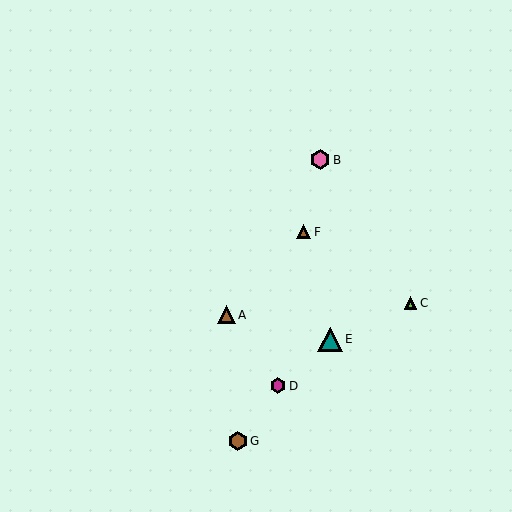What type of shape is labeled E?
Shape E is a teal triangle.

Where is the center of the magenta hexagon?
The center of the magenta hexagon is at (278, 386).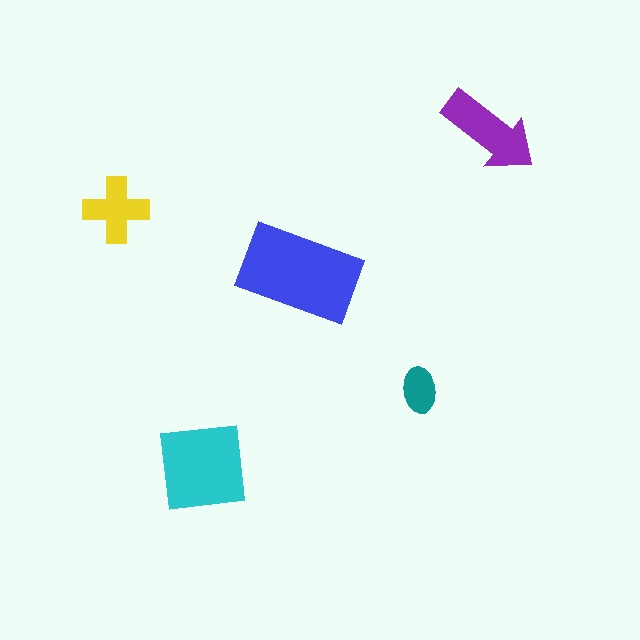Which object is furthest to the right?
The purple arrow is rightmost.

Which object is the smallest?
The teal ellipse.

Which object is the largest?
The blue rectangle.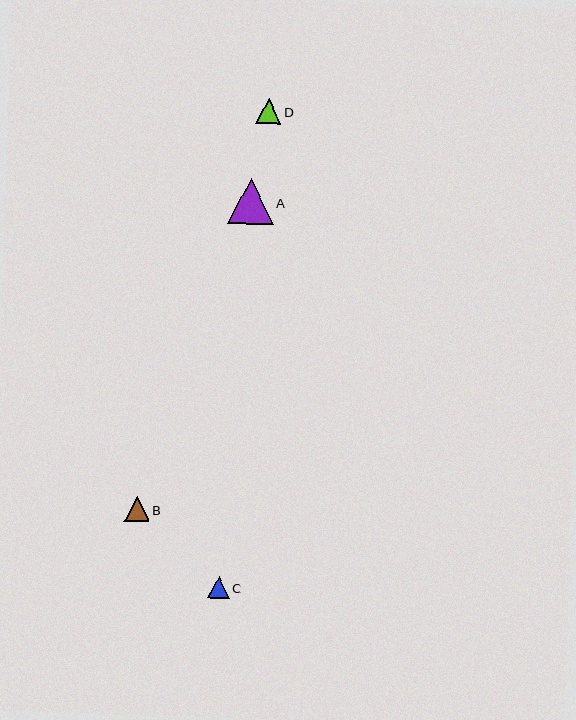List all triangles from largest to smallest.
From largest to smallest: A, D, B, C.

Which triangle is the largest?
Triangle A is the largest with a size of approximately 46 pixels.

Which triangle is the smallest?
Triangle C is the smallest with a size of approximately 21 pixels.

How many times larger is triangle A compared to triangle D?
Triangle A is approximately 1.8 times the size of triangle D.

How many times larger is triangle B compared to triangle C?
Triangle B is approximately 1.2 times the size of triangle C.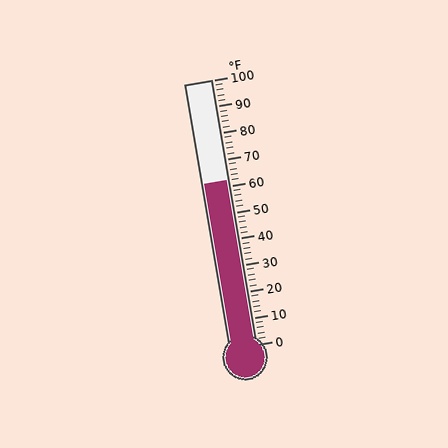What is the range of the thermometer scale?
The thermometer scale ranges from 0°F to 100°F.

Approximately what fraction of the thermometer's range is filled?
The thermometer is filled to approximately 60% of its range.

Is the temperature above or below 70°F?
The temperature is below 70°F.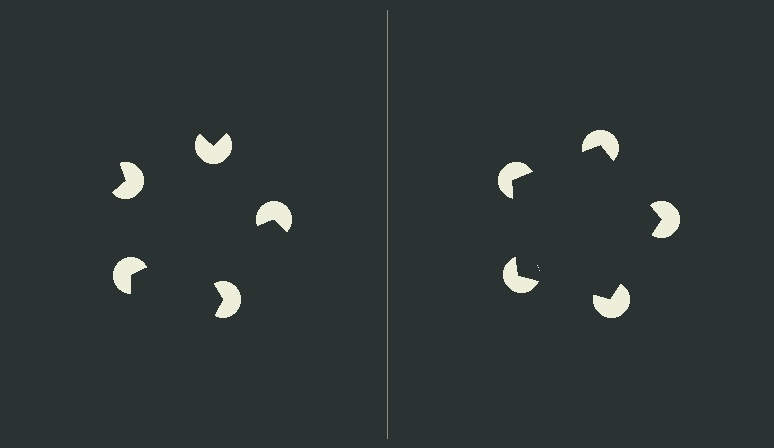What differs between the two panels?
The pac-man discs are positioned identically on both sides; only the wedge orientations differ. On the right they align to a pentagon; on the left they are misaligned.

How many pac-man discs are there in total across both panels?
10 — 5 on each side.